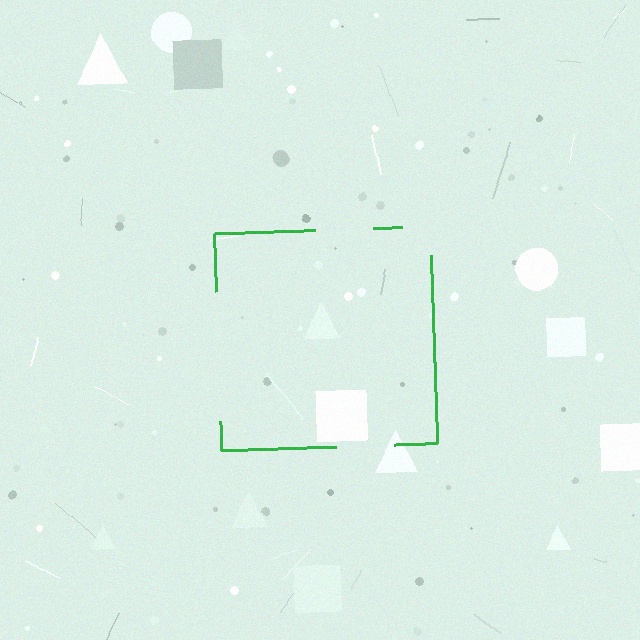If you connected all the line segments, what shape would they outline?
They would outline a square.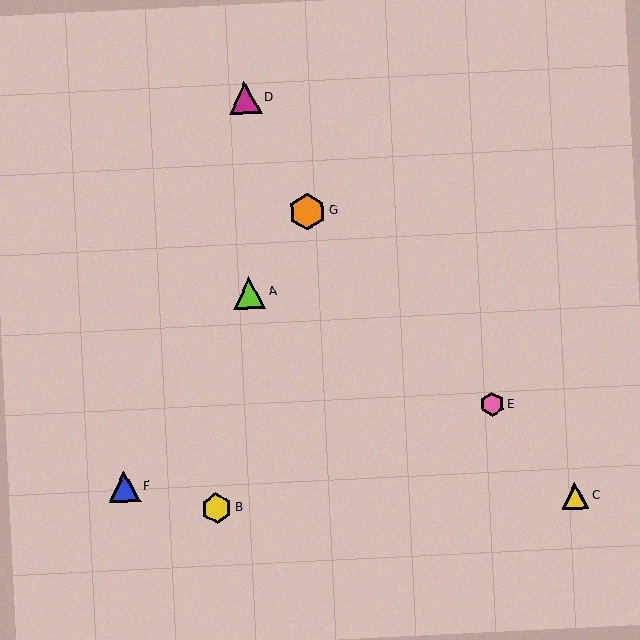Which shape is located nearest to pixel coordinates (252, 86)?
The magenta triangle (labeled D) at (245, 98) is nearest to that location.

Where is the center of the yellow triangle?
The center of the yellow triangle is at (575, 496).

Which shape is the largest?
The orange hexagon (labeled G) is the largest.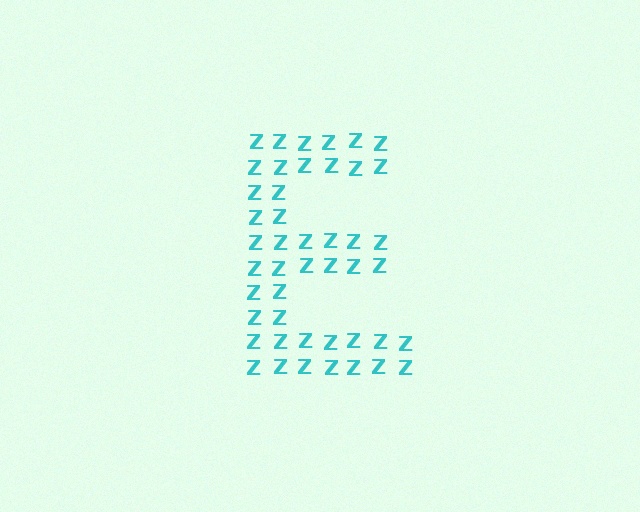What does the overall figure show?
The overall figure shows the letter E.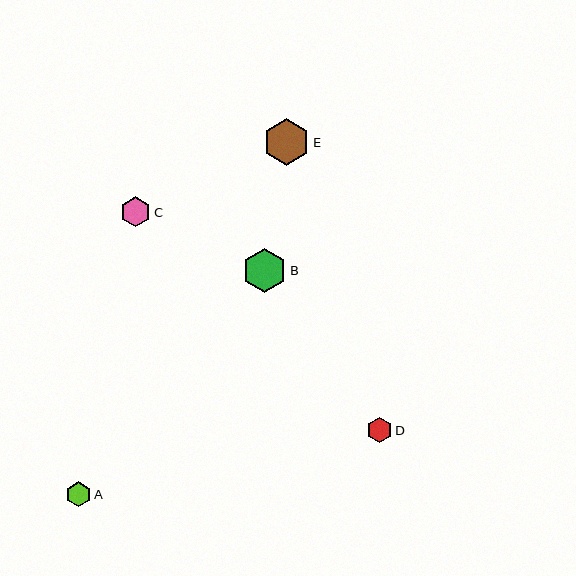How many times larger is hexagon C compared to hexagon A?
Hexagon C is approximately 1.2 times the size of hexagon A.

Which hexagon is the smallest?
Hexagon D is the smallest with a size of approximately 25 pixels.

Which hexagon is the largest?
Hexagon E is the largest with a size of approximately 47 pixels.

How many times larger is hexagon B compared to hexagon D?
Hexagon B is approximately 1.8 times the size of hexagon D.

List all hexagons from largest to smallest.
From largest to smallest: E, B, C, A, D.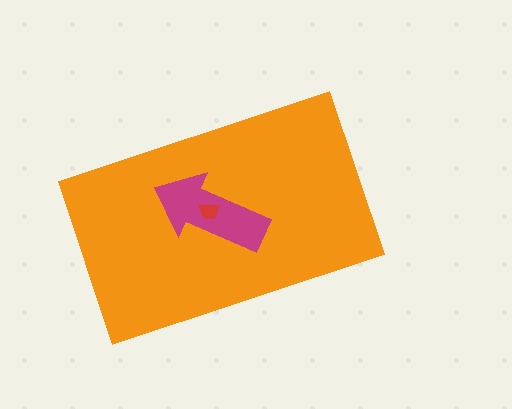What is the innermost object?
The red trapezoid.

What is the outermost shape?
The orange rectangle.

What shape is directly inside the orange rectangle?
The magenta arrow.